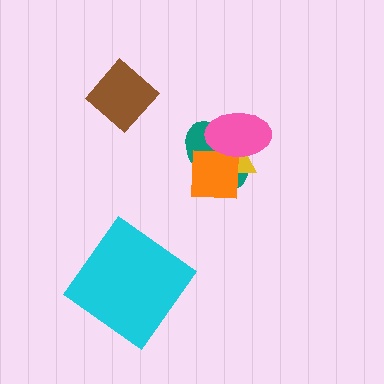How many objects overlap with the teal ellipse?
3 objects overlap with the teal ellipse.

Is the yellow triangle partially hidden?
Yes, it is partially covered by another shape.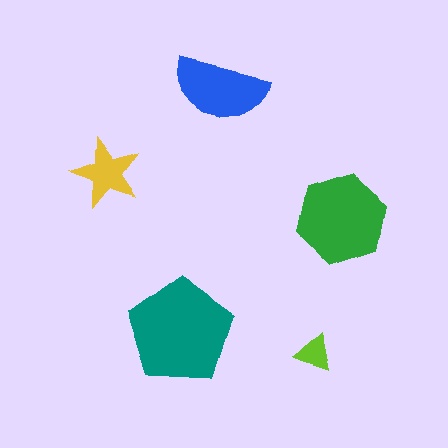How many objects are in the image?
There are 5 objects in the image.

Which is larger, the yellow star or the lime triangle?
The yellow star.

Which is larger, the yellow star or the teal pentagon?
The teal pentagon.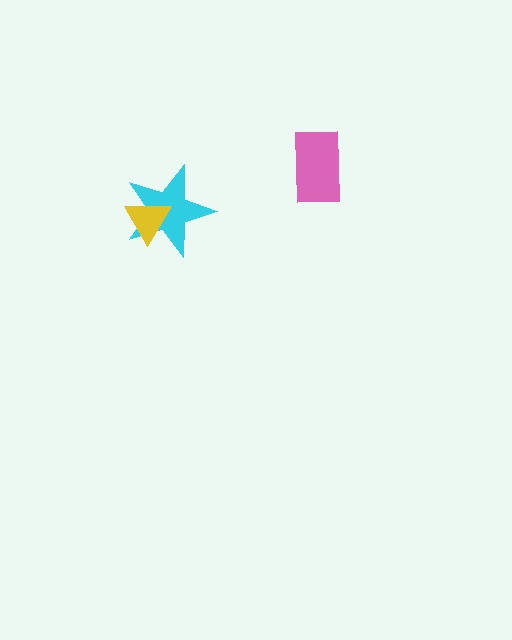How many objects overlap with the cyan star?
1 object overlaps with the cyan star.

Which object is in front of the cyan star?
The yellow triangle is in front of the cyan star.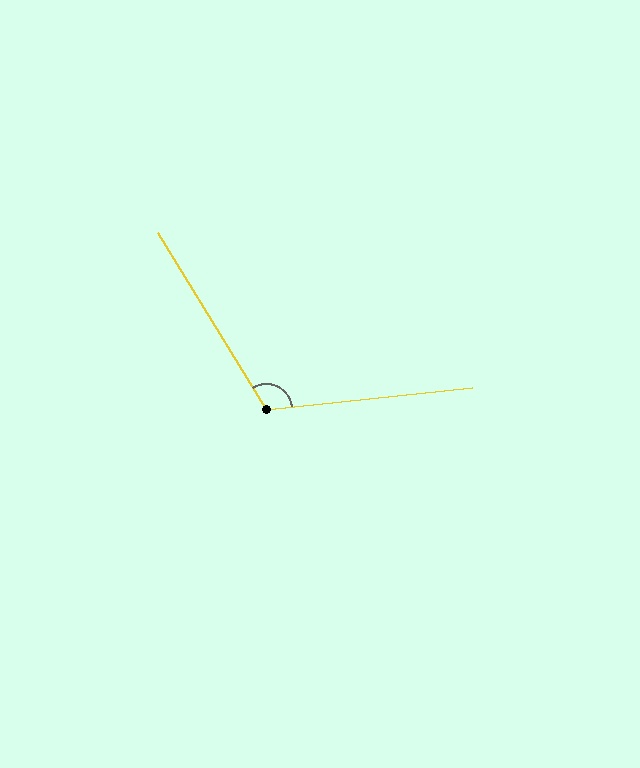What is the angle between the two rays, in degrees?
Approximately 115 degrees.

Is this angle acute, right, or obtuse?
It is obtuse.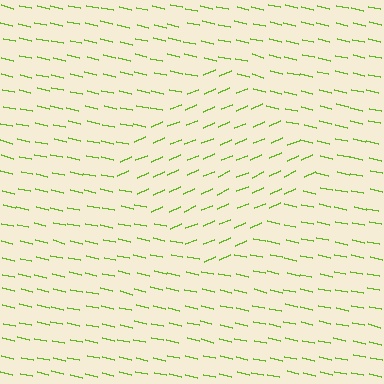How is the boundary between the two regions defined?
The boundary is defined purely by a change in line orientation (approximately 35 degrees difference). All lines are the same color and thickness.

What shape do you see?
I see a diamond.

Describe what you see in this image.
The image is filled with small lime line segments. A diamond region in the image has lines oriented differently from the surrounding lines, creating a visible texture boundary.